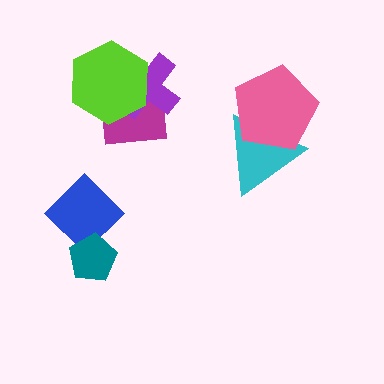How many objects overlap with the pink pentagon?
1 object overlaps with the pink pentagon.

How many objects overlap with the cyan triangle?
1 object overlaps with the cyan triangle.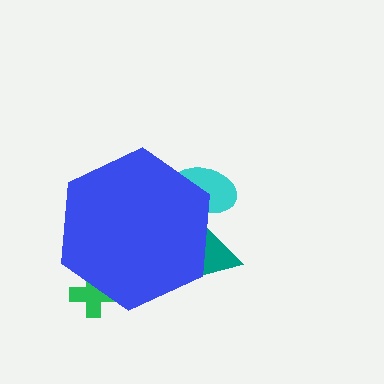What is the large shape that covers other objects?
A blue hexagon.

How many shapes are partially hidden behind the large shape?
3 shapes are partially hidden.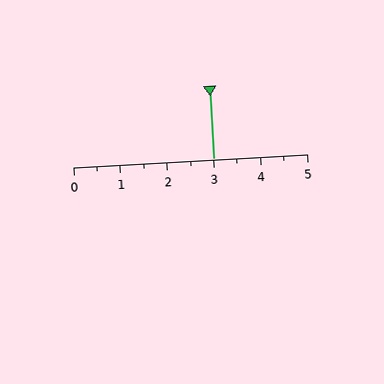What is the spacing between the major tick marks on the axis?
The major ticks are spaced 1 apart.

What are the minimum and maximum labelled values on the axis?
The axis runs from 0 to 5.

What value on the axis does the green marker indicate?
The marker indicates approximately 3.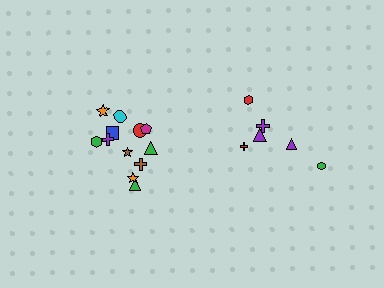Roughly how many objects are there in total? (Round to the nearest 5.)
Roughly 20 objects in total.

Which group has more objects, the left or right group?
The left group.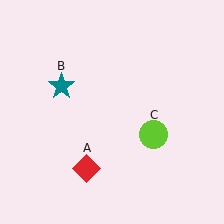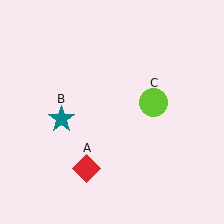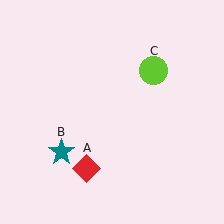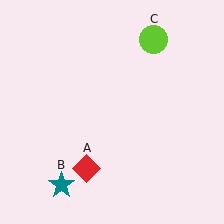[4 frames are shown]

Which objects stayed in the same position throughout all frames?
Red diamond (object A) remained stationary.